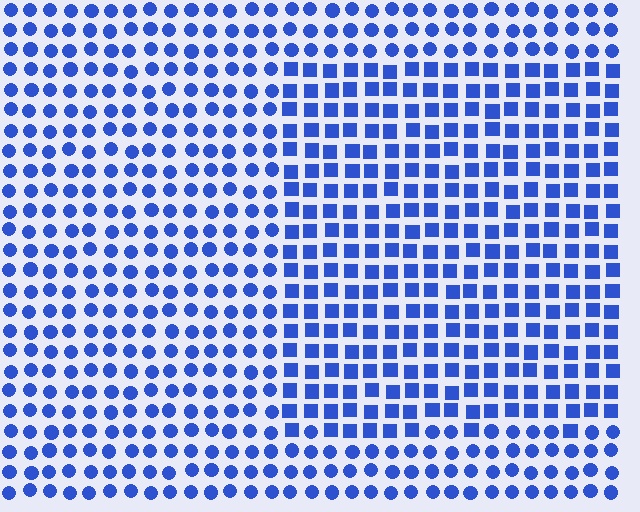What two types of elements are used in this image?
The image uses squares inside the rectangle region and circles outside it.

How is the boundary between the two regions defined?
The boundary is defined by a change in element shape: squares inside vs. circles outside. All elements share the same color and spacing.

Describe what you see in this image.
The image is filled with small blue elements arranged in a uniform grid. A rectangle-shaped region contains squares, while the surrounding area contains circles. The boundary is defined purely by the change in element shape.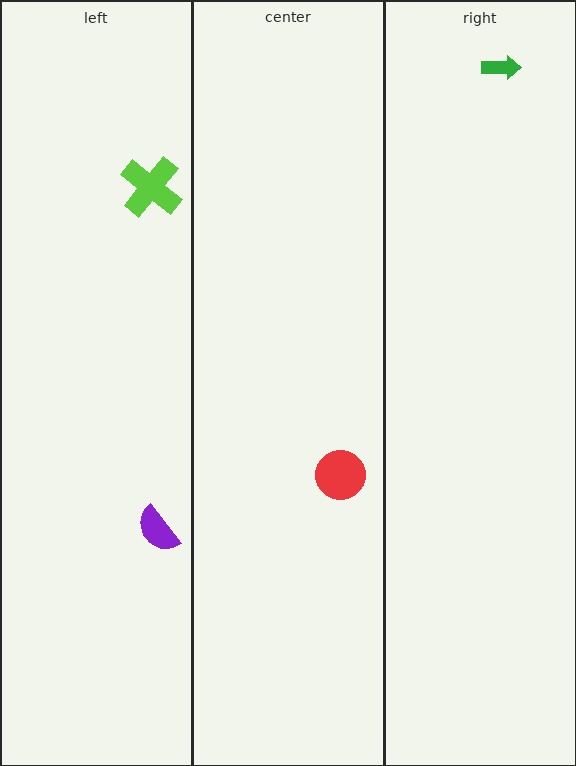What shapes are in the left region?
The purple semicircle, the lime cross.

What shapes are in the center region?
The red circle.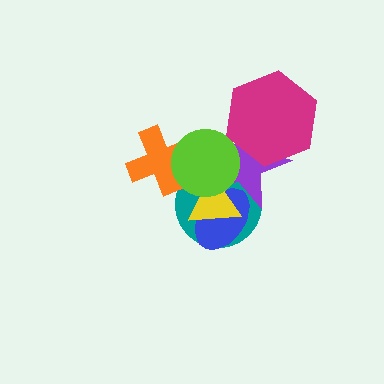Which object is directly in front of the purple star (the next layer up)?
The magenta hexagon is directly in front of the purple star.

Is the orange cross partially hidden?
Yes, it is partially covered by another shape.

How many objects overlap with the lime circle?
5 objects overlap with the lime circle.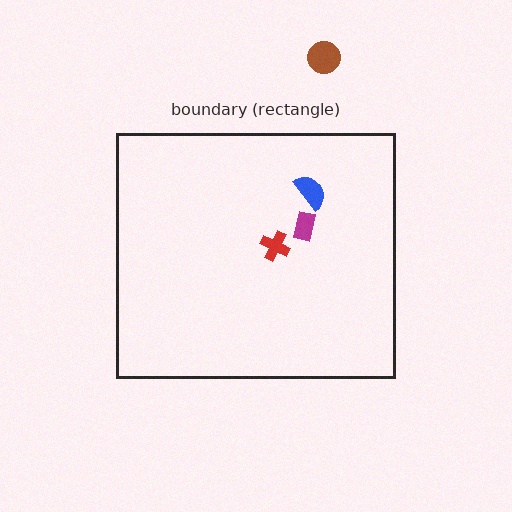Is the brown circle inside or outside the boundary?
Outside.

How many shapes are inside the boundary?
3 inside, 1 outside.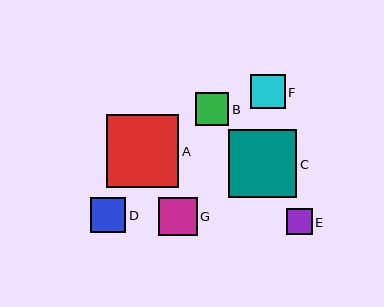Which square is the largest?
Square A is the largest with a size of approximately 73 pixels.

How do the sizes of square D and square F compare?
Square D and square F are approximately the same size.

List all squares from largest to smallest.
From largest to smallest: A, C, G, D, F, B, E.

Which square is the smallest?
Square E is the smallest with a size of approximately 26 pixels.